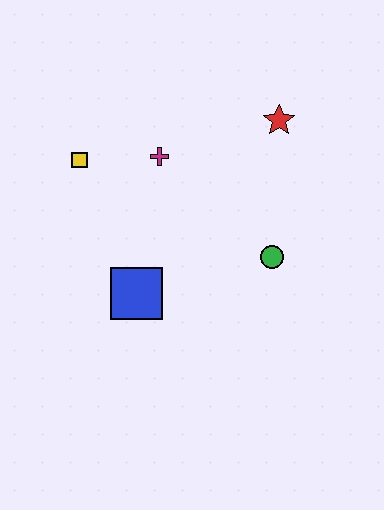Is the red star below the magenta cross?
No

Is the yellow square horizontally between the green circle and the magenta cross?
No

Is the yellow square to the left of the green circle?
Yes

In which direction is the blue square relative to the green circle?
The blue square is to the left of the green circle.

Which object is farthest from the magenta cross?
The green circle is farthest from the magenta cross.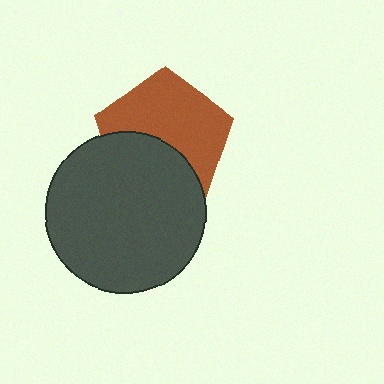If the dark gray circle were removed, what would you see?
You would see the complete brown pentagon.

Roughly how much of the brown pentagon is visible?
About half of it is visible (roughly 60%).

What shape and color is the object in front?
The object in front is a dark gray circle.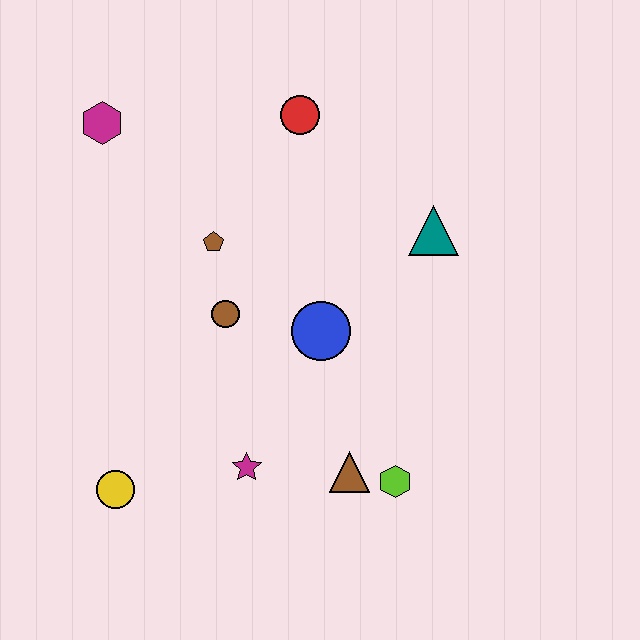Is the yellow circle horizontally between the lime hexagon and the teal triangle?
No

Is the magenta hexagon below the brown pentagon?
No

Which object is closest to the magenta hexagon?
The brown pentagon is closest to the magenta hexagon.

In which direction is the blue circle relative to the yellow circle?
The blue circle is to the right of the yellow circle.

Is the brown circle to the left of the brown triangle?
Yes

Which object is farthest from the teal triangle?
The yellow circle is farthest from the teal triangle.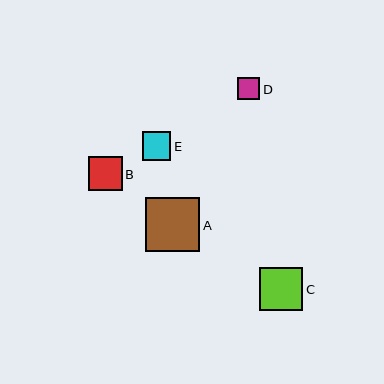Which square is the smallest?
Square D is the smallest with a size of approximately 22 pixels.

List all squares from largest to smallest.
From largest to smallest: A, C, B, E, D.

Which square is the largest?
Square A is the largest with a size of approximately 54 pixels.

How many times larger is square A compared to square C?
Square A is approximately 1.3 times the size of square C.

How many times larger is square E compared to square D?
Square E is approximately 1.3 times the size of square D.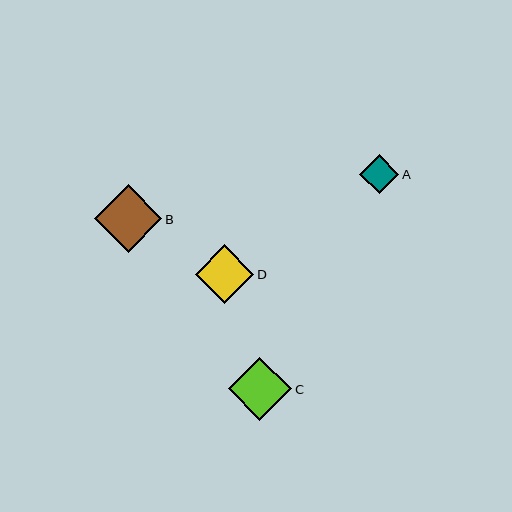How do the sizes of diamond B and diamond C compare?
Diamond B and diamond C are approximately the same size.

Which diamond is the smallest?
Diamond A is the smallest with a size of approximately 39 pixels.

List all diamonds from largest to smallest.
From largest to smallest: B, C, D, A.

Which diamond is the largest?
Diamond B is the largest with a size of approximately 67 pixels.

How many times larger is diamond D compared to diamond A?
Diamond D is approximately 1.5 times the size of diamond A.